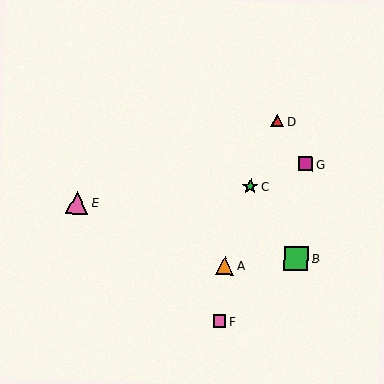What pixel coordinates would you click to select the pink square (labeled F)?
Click at (220, 321) to select the pink square F.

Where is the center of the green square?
The center of the green square is at (296, 258).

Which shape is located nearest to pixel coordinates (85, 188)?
The pink triangle (labeled E) at (77, 203) is nearest to that location.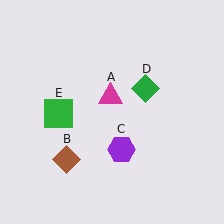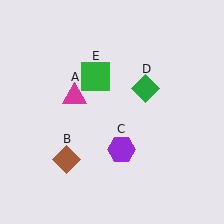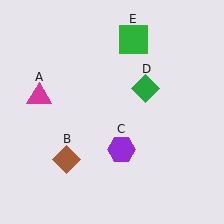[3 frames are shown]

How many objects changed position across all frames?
2 objects changed position: magenta triangle (object A), green square (object E).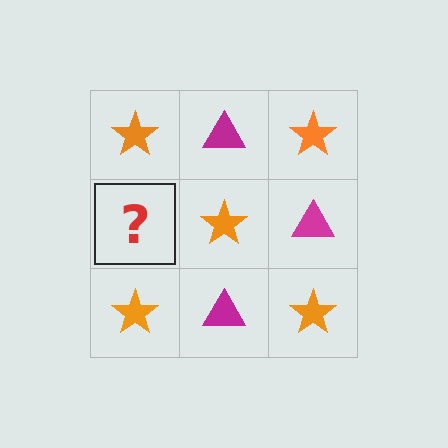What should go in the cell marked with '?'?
The missing cell should contain a magenta triangle.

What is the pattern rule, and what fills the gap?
The rule is that it alternates orange star and magenta triangle in a checkerboard pattern. The gap should be filled with a magenta triangle.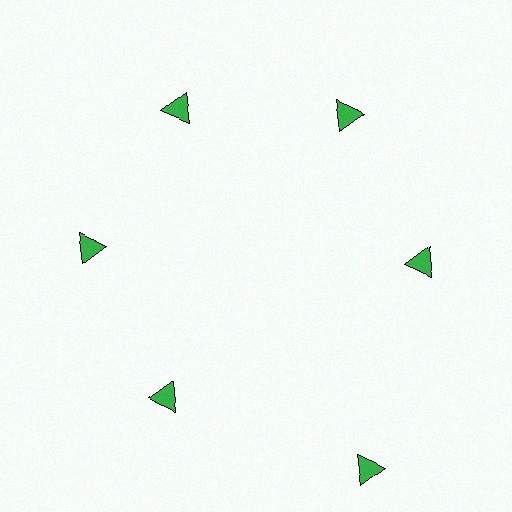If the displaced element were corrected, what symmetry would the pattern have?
It would have 6-fold rotational symmetry — the pattern would map onto itself every 60 degrees.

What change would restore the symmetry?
The symmetry would be restored by moving it inward, back onto the ring so that all 6 triangles sit at equal angles and equal distance from the center.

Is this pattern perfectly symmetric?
No. The 6 green triangles are arranged in a ring, but one element near the 5 o'clock position is pushed outward from the center, breaking the 6-fold rotational symmetry.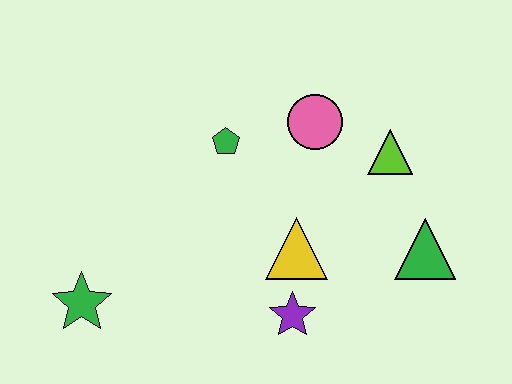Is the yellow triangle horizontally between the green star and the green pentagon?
No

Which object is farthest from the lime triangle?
The green star is farthest from the lime triangle.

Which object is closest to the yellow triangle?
The purple star is closest to the yellow triangle.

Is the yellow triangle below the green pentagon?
Yes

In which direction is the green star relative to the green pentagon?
The green star is below the green pentagon.